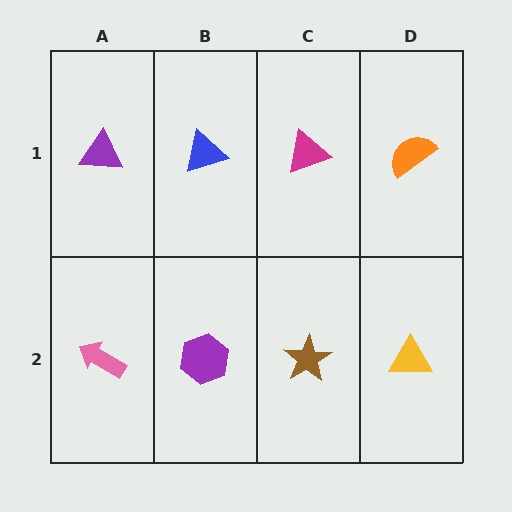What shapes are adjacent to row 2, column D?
An orange semicircle (row 1, column D), a brown star (row 2, column C).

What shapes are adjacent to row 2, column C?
A magenta triangle (row 1, column C), a purple hexagon (row 2, column B), a yellow triangle (row 2, column D).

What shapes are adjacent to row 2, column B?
A blue triangle (row 1, column B), a pink arrow (row 2, column A), a brown star (row 2, column C).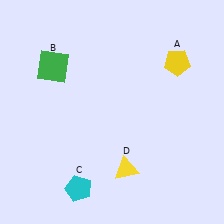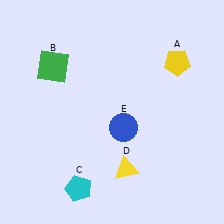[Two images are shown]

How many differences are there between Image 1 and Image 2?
There is 1 difference between the two images.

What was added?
A blue circle (E) was added in Image 2.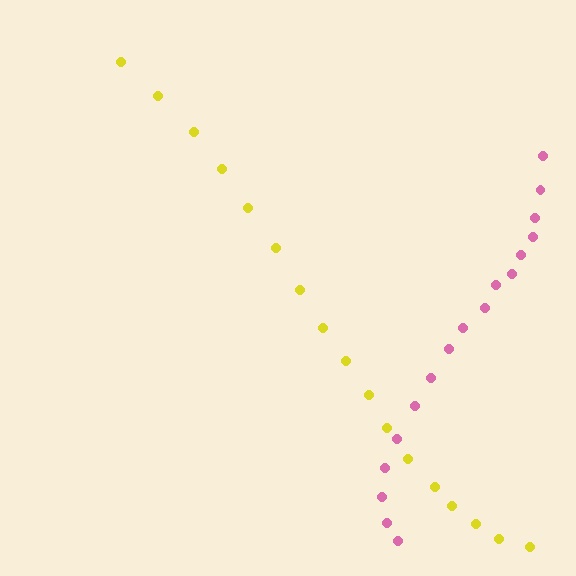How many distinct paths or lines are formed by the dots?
There are 2 distinct paths.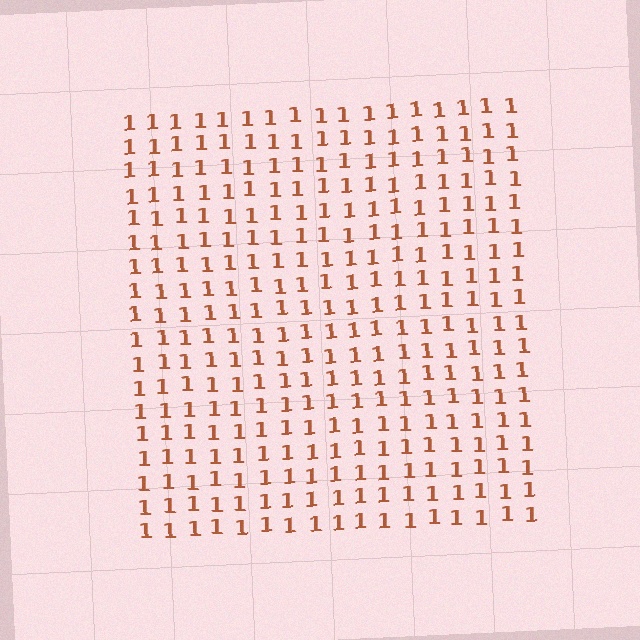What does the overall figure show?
The overall figure shows a square.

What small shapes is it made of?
It is made of small digit 1's.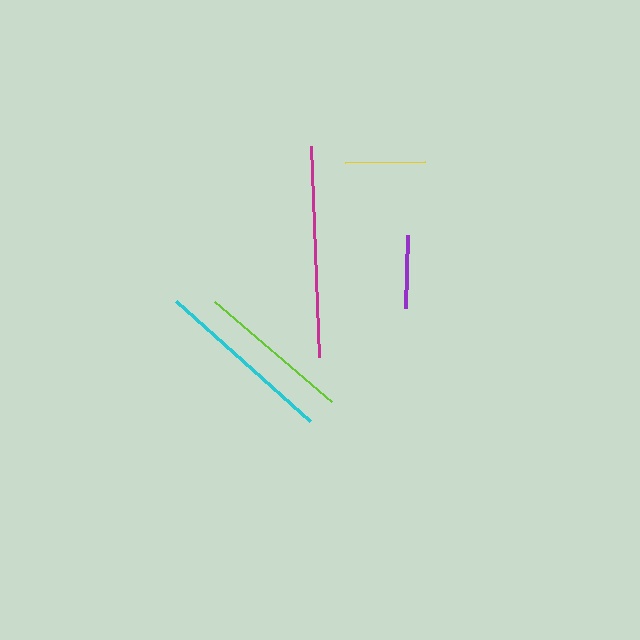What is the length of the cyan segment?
The cyan segment is approximately 179 pixels long.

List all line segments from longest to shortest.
From longest to shortest: magenta, cyan, lime, yellow, purple.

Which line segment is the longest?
The magenta line is the longest at approximately 211 pixels.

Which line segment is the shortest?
The purple line is the shortest at approximately 73 pixels.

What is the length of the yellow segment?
The yellow segment is approximately 80 pixels long.